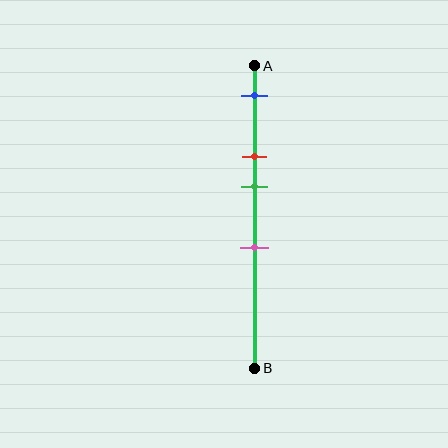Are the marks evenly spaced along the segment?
No, the marks are not evenly spaced.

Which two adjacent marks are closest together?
The red and green marks are the closest adjacent pair.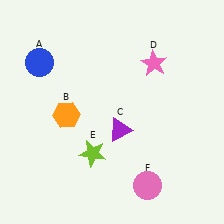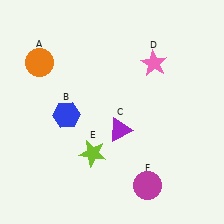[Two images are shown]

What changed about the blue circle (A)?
In Image 1, A is blue. In Image 2, it changed to orange.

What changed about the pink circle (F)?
In Image 1, F is pink. In Image 2, it changed to magenta.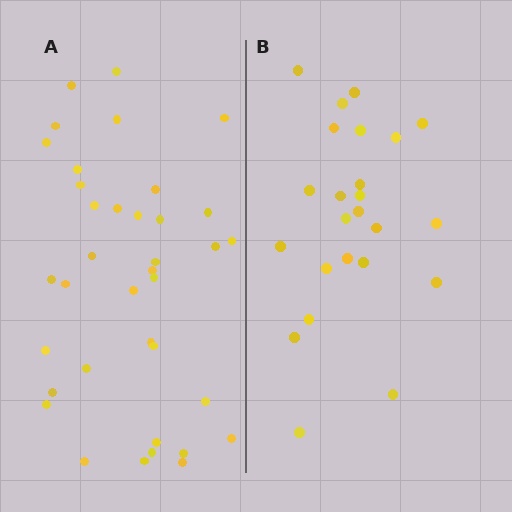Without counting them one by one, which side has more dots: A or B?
Region A (the left region) has more dots.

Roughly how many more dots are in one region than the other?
Region A has approximately 15 more dots than region B.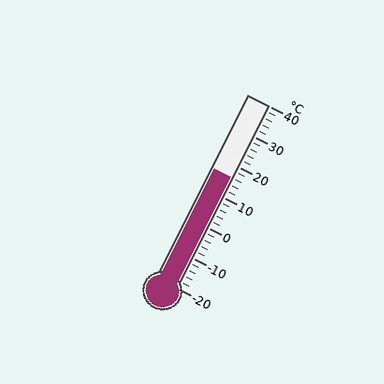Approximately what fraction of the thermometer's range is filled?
The thermometer is filled to approximately 60% of its range.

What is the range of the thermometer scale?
The thermometer scale ranges from -20°C to 40°C.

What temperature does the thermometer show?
The thermometer shows approximately 16°C.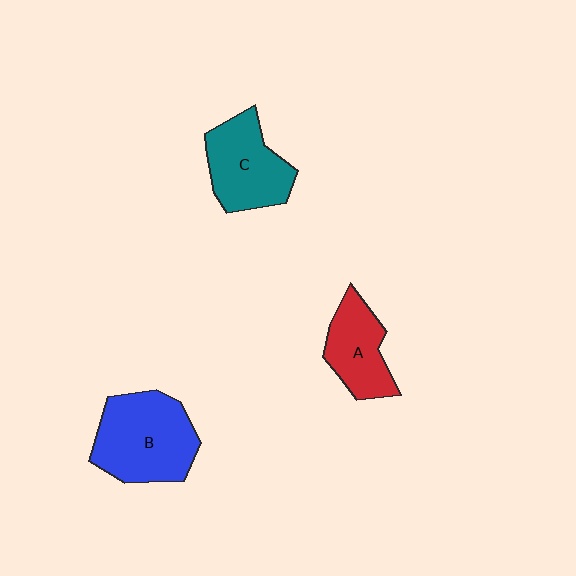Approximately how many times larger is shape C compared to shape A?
Approximately 1.2 times.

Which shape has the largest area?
Shape B (blue).